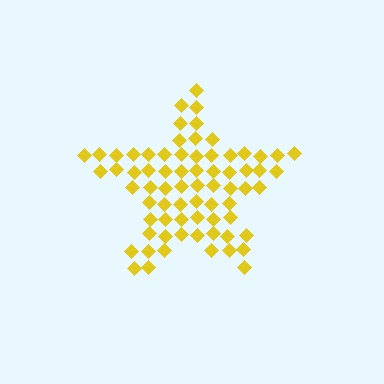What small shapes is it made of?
It is made of small diamonds.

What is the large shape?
The large shape is a star.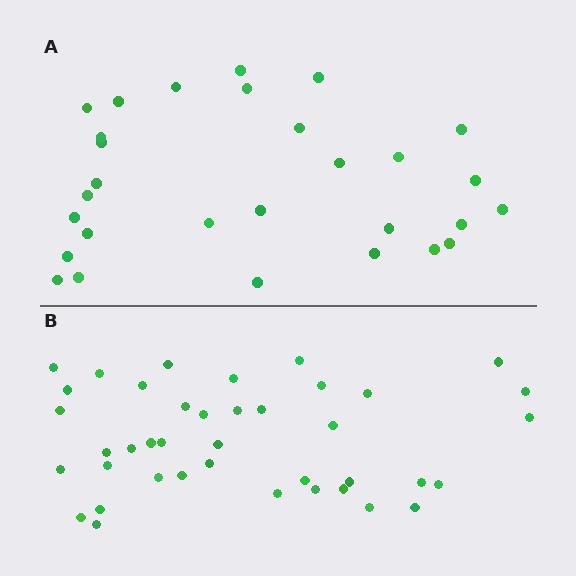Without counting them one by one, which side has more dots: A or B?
Region B (the bottom region) has more dots.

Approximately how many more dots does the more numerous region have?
Region B has roughly 12 or so more dots than region A.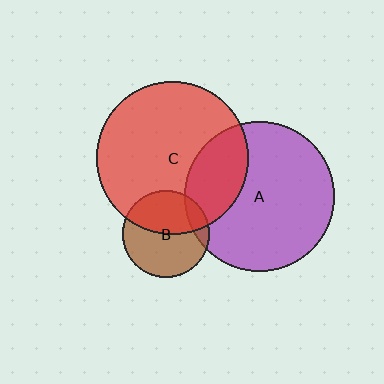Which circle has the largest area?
Circle C (red).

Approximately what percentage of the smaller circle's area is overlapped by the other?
Approximately 45%.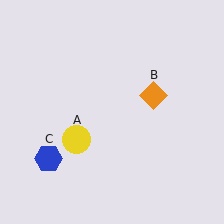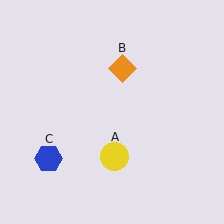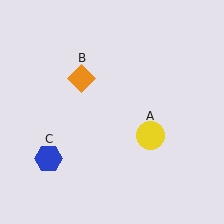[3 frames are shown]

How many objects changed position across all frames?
2 objects changed position: yellow circle (object A), orange diamond (object B).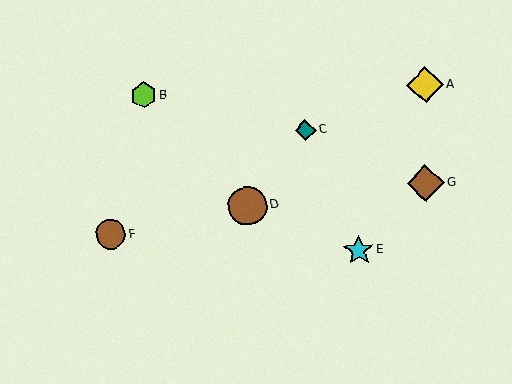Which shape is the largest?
The brown circle (labeled D) is the largest.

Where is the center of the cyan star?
The center of the cyan star is at (358, 251).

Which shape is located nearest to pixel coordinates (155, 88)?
The lime hexagon (labeled B) at (144, 95) is nearest to that location.